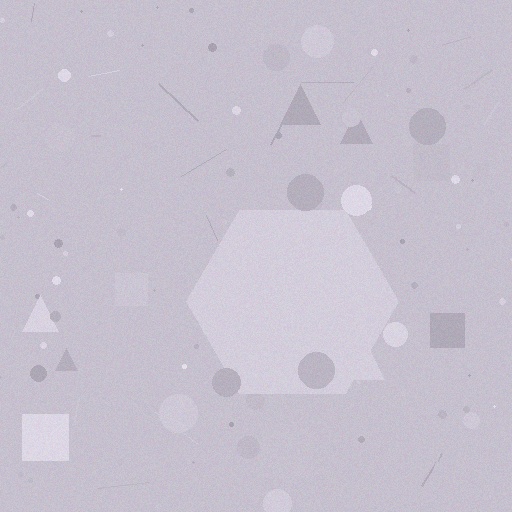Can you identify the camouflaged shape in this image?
The camouflaged shape is a hexagon.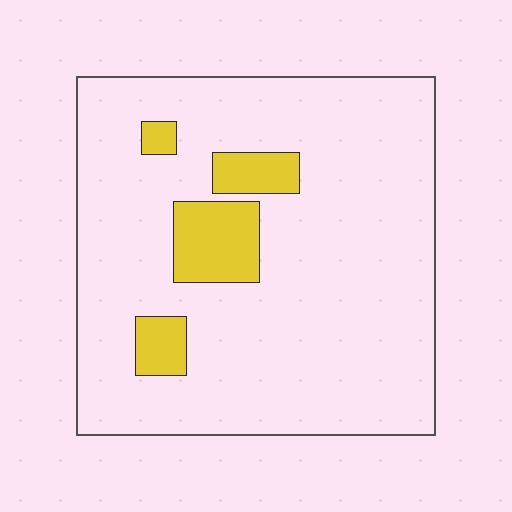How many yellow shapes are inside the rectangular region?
4.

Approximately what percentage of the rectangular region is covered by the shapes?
Approximately 10%.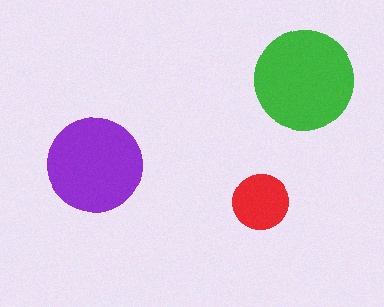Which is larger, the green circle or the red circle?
The green one.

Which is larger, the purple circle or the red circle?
The purple one.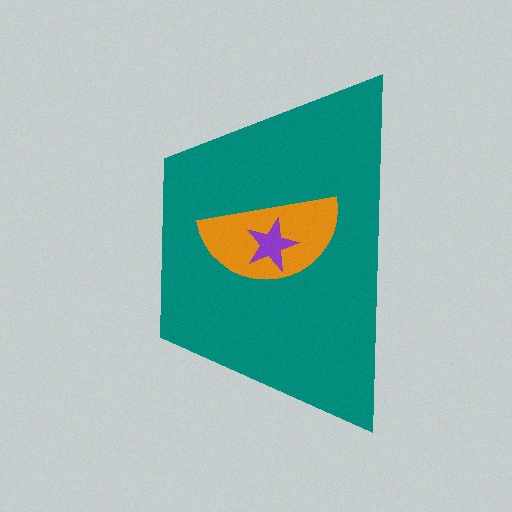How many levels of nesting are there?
3.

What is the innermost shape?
The purple star.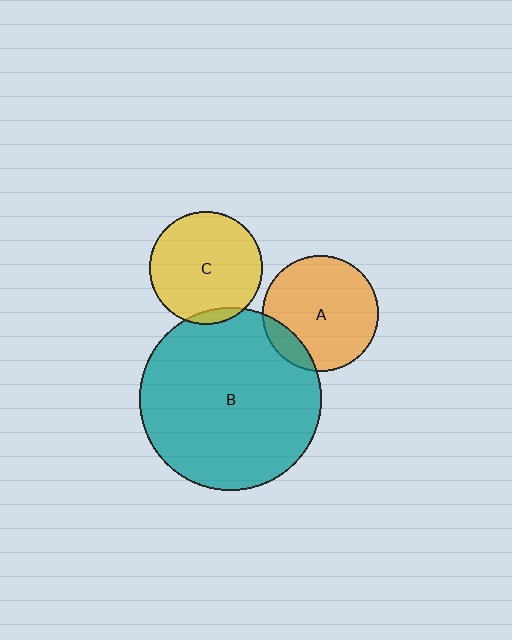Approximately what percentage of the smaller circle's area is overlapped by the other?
Approximately 5%.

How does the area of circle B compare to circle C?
Approximately 2.6 times.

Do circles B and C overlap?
Yes.